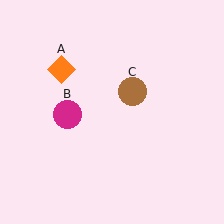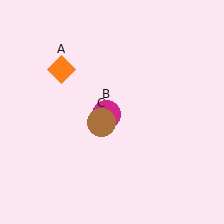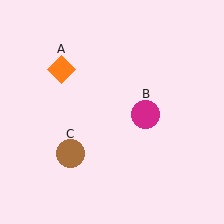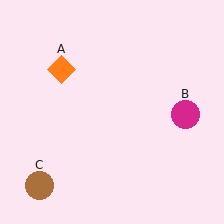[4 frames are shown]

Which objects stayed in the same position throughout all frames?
Orange diamond (object A) remained stationary.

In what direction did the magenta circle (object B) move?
The magenta circle (object B) moved right.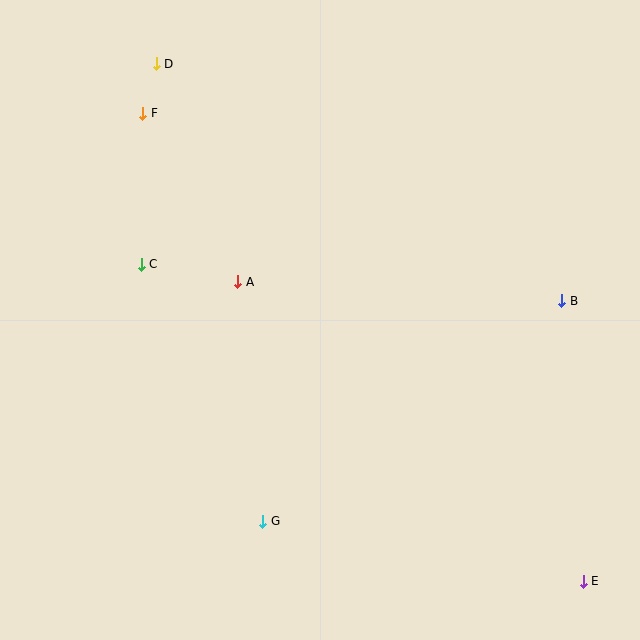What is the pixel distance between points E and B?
The distance between E and B is 282 pixels.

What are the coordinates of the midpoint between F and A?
The midpoint between F and A is at (190, 198).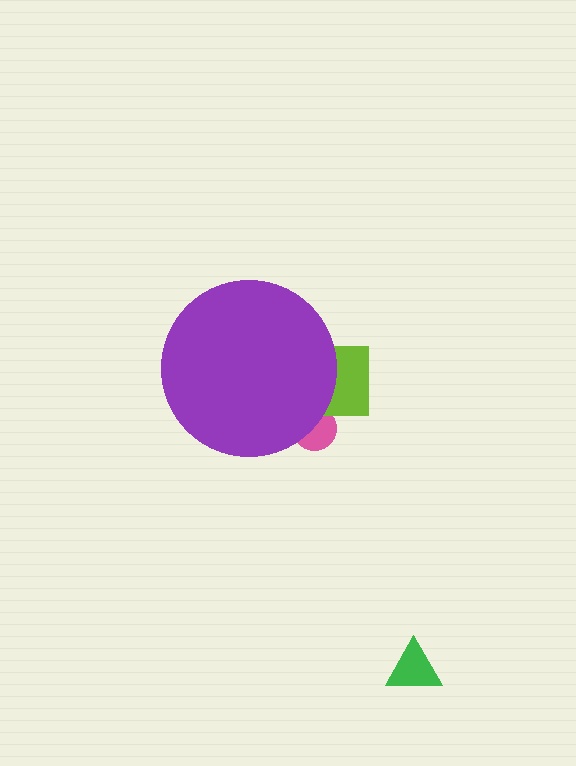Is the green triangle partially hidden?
No, the green triangle is fully visible.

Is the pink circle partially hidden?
Yes, the pink circle is partially hidden behind the purple circle.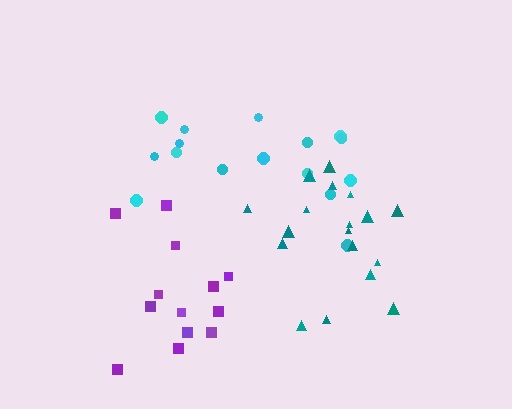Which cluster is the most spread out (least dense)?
Cyan.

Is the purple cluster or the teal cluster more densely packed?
Teal.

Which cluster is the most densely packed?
Teal.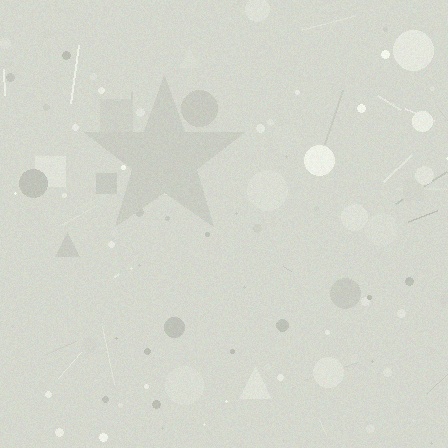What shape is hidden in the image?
A star is hidden in the image.